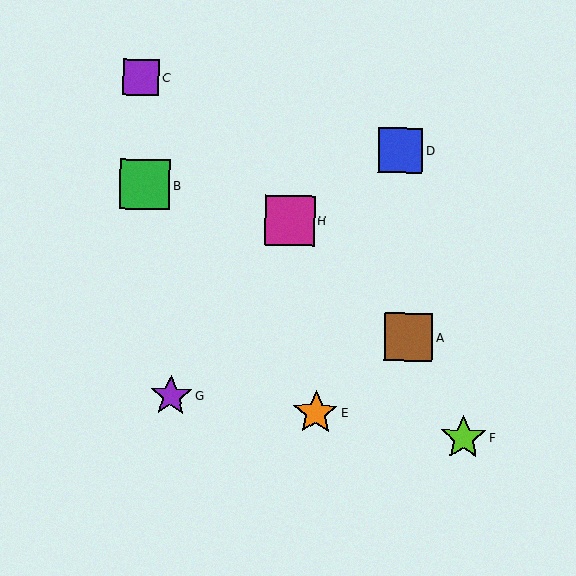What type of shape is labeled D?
Shape D is a blue square.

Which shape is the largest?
The green square (labeled B) is the largest.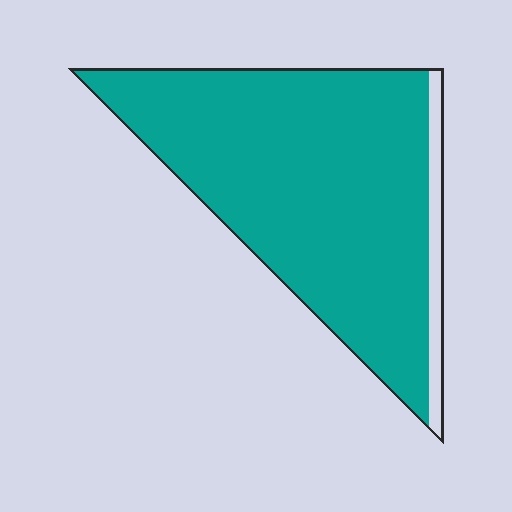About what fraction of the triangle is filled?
About nine tenths (9/10).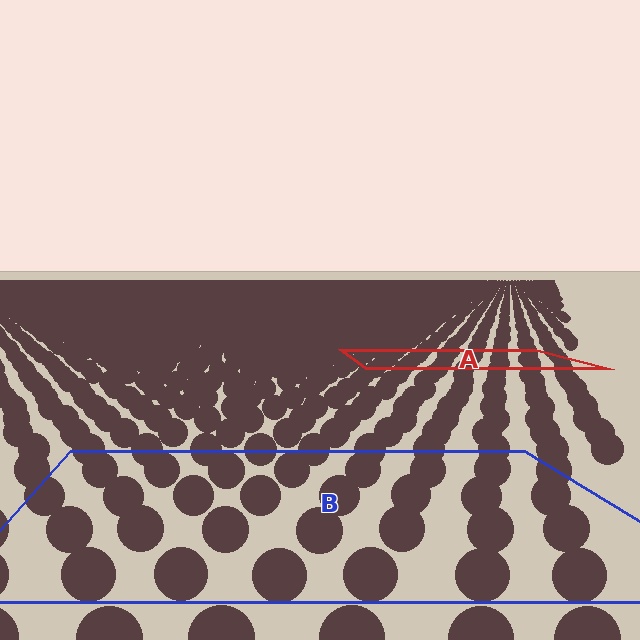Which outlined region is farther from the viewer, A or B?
Region A is farther from the viewer — the texture elements inside it appear smaller and more densely packed.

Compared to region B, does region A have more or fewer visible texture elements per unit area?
Region A has more texture elements per unit area — they are packed more densely because it is farther away.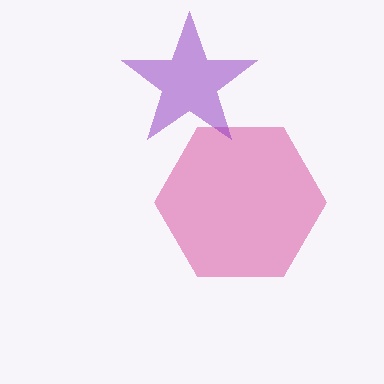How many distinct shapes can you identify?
There are 2 distinct shapes: a magenta hexagon, a purple star.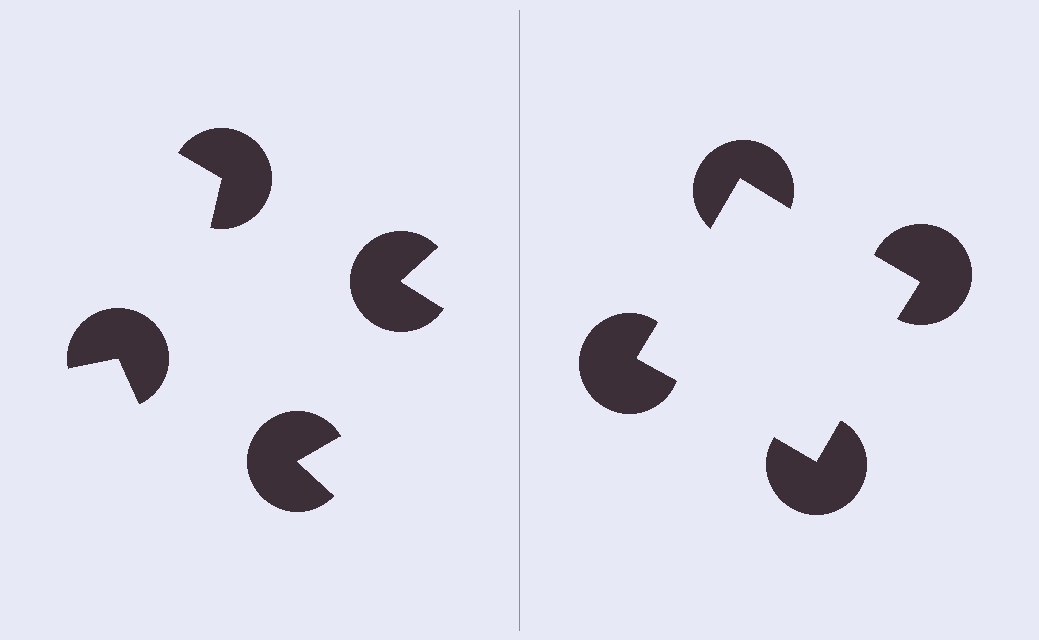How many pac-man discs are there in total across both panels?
8 — 4 on each side.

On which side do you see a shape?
An illusory square appears on the right side. On the left side the wedge cuts are rotated, so no coherent shape forms.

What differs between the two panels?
The pac-man discs are positioned identically on both sides; only the wedge orientations differ. On the right they align to a square; on the left they are misaligned.